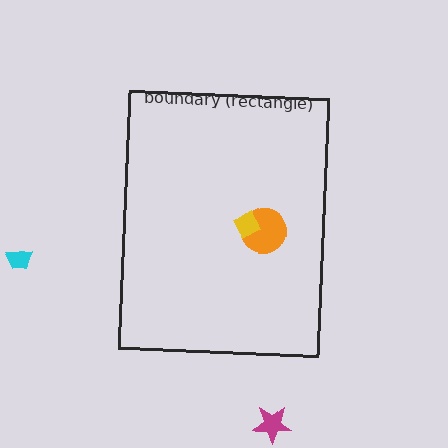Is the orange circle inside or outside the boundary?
Inside.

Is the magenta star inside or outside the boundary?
Outside.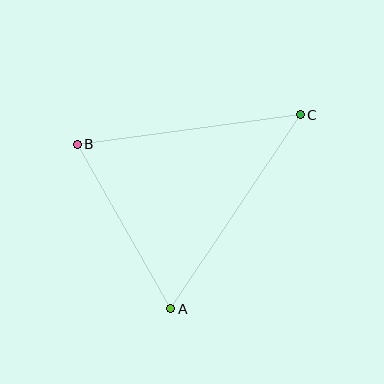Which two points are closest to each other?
Points A and B are closest to each other.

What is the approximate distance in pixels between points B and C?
The distance between B and C is approximately 225 pixels.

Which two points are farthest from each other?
Points A and C are farthest from each other.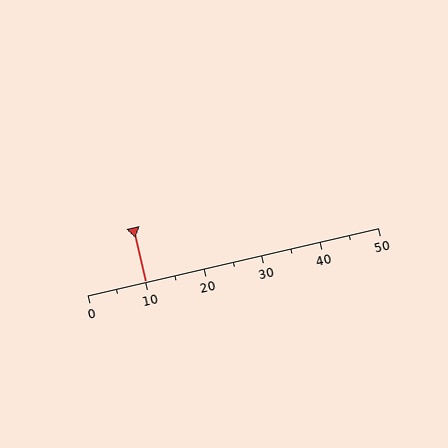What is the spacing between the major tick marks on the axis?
The major ticks are spaced 10 apart.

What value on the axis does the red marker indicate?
The marker indicates approximately 10.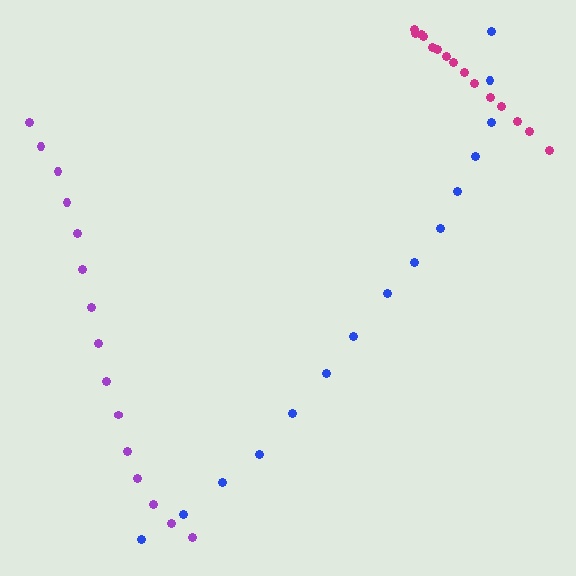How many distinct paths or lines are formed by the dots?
There are 3 distinct paths.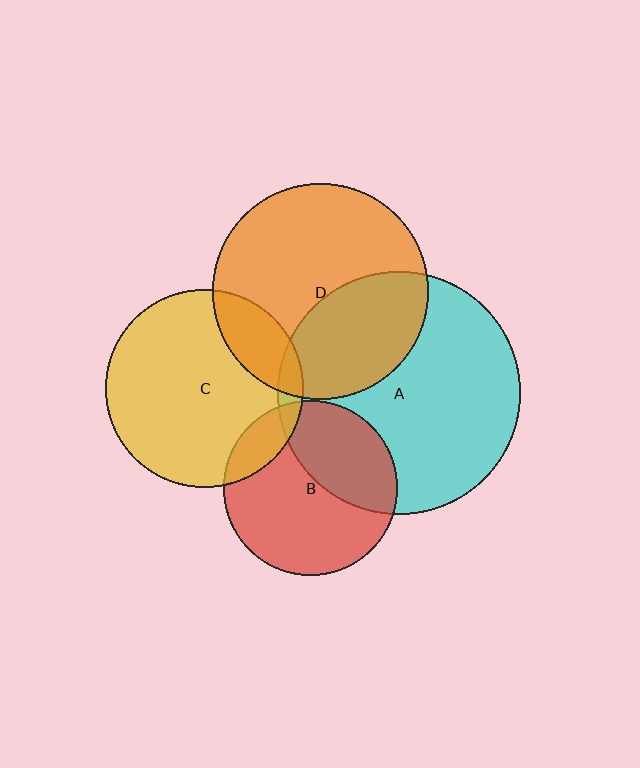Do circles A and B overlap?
Yes.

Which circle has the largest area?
Circle A (cyan).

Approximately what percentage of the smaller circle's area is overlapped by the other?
Approximately 35%.